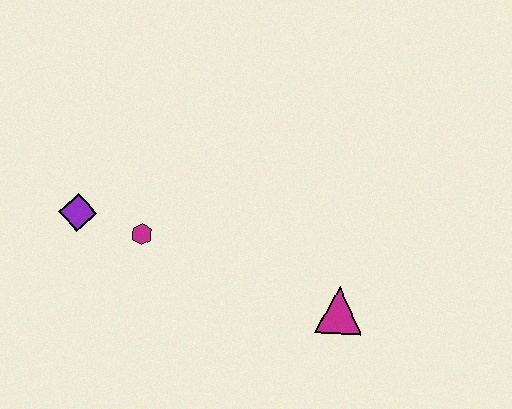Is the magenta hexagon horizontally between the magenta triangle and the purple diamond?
Yes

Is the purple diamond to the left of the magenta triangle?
Yes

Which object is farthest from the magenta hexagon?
The magenta triangle is farthest from the magenta hexagon.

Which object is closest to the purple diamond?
The magenta hexagon is closest to the purple diamond.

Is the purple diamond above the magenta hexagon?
Yes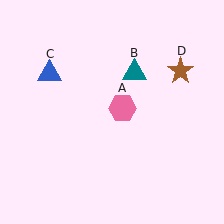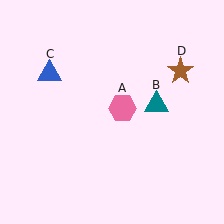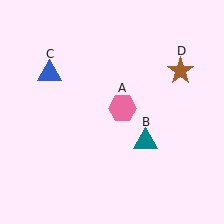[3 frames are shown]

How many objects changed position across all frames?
1 object changed position: teal triangle (object B).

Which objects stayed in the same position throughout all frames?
Pink hexagon (object A) and blue triangle (object C) and brown star (object D) remained stationary.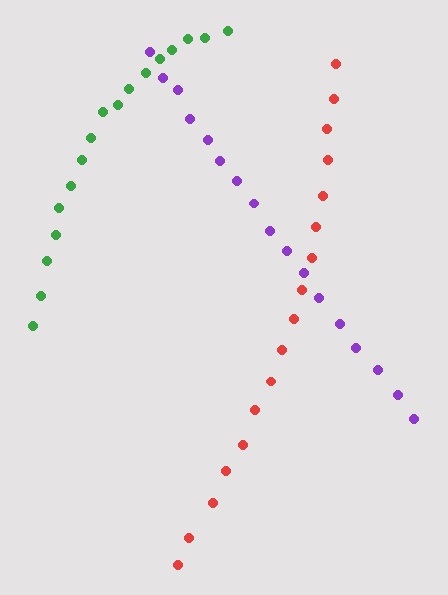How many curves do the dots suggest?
There are 3 distinct paths.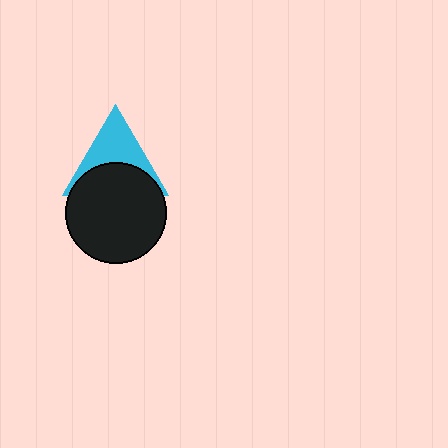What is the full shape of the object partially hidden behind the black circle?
The partially hidden object is a cyan triangle.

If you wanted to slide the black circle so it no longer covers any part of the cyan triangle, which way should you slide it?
Slide it down — that is the most direct way to separate the two shapes.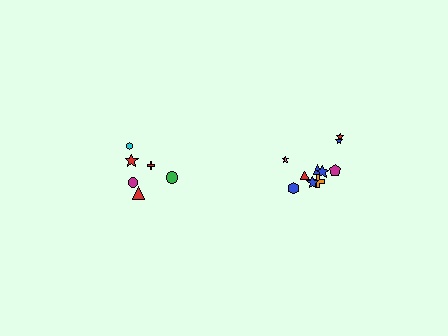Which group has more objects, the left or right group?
The right group.